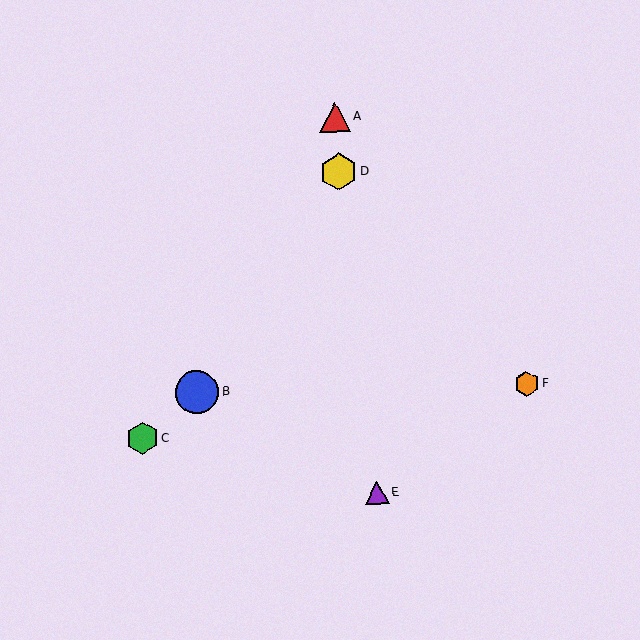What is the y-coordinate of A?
Object A is at y≈117.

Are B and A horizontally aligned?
No, B is at y≈392 and A is at y≈117.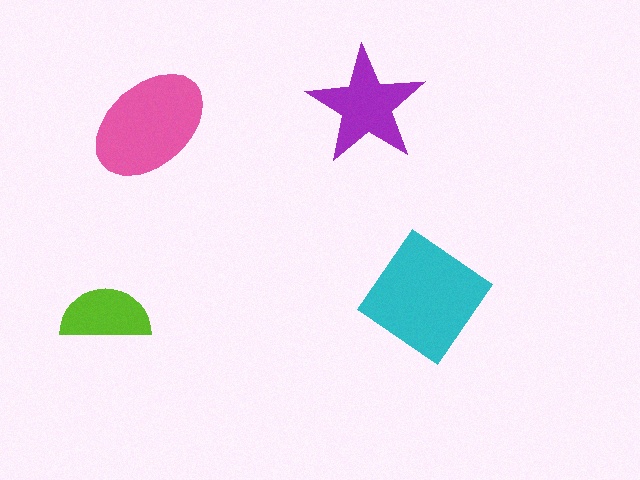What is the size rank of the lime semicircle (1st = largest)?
4th.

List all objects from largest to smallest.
The cyan diamond, the pink ellipse, the purple star, the lime semicircle.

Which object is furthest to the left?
The lime semicircle is leftmost.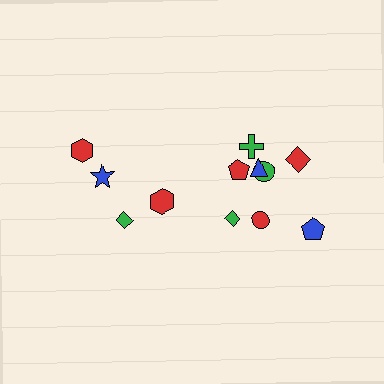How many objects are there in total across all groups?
There are 12 objects.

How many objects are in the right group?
There are 8 objects.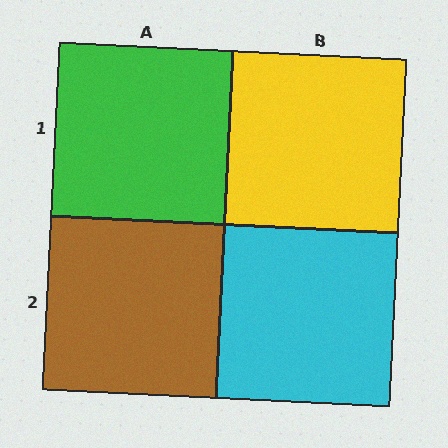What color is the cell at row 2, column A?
Brown.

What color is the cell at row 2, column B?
Cyan.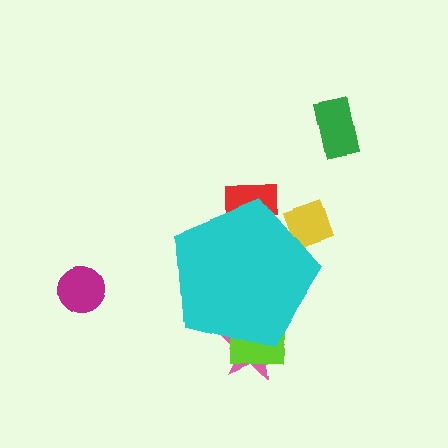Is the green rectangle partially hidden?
No, the green rectangle is fully visible.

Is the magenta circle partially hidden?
No, the magenta circle is fully visible.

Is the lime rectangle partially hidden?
Yes, the lime rectangle is partially hidden behind the cyan pentagon.